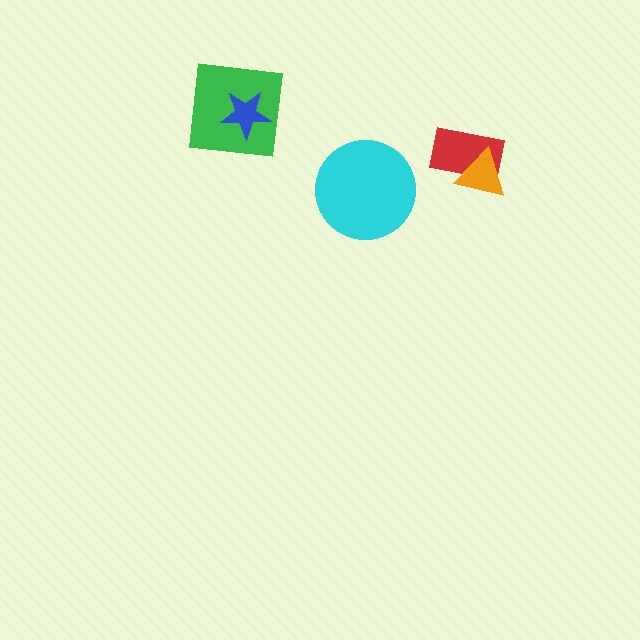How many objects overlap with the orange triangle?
1 object overlaps with the orange triangle.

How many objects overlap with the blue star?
1 object overlaps with the blue star.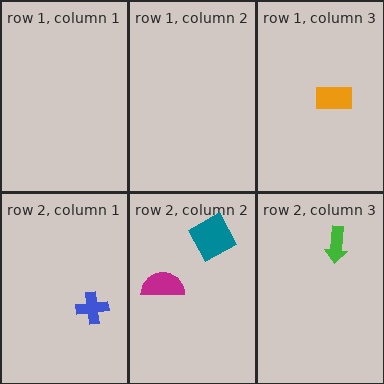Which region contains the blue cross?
The row 2, column 1 region.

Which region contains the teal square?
The row 2, column 2 region.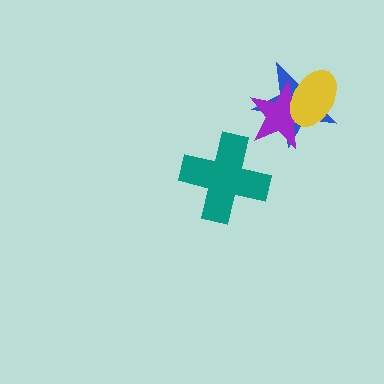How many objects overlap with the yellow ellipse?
2 objects overlap with the yellow ellipse.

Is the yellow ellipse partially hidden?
No, no other shape covers it.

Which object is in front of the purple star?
The yellow ellipse is in front of the purple star.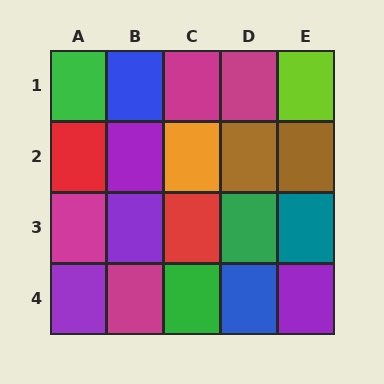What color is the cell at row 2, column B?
Purple.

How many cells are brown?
2 cells are brown.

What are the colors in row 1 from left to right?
Green, blue, magenta, magenta, lime.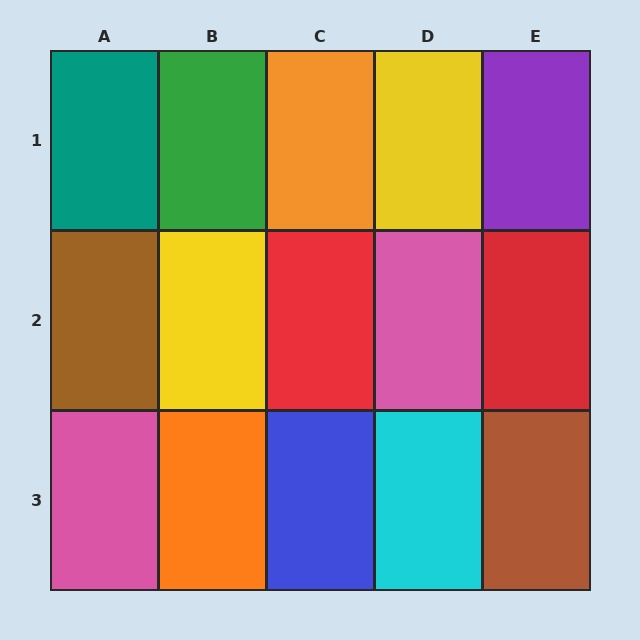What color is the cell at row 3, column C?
Blue.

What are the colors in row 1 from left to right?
Teal, green, orange, yellow, purple.